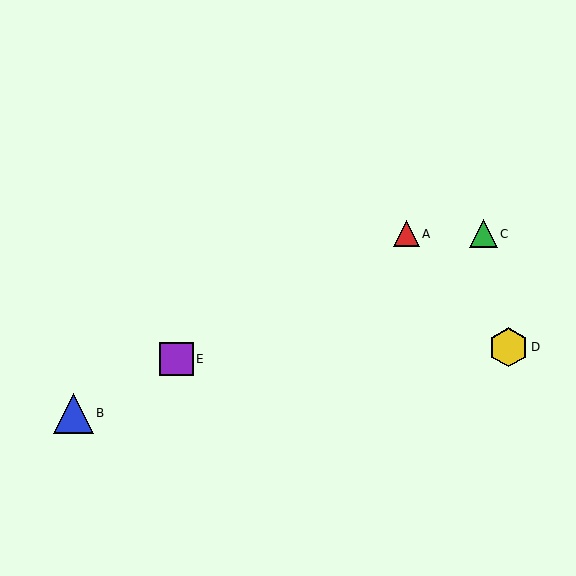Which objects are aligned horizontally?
Objects A, C are aligned horizontally.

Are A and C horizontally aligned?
Yes, both are at y≈234.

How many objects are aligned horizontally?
2 objects (A, C) are aligned horizontally.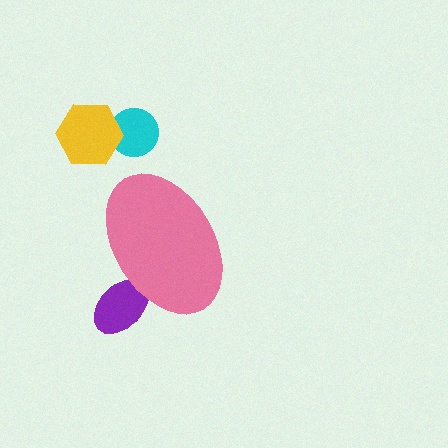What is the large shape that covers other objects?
A pink ellipse.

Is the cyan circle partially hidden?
No, the cyan circle is fully visible.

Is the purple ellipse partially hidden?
Yes, the purple ellipse is partially hidden behind the pink ellipse.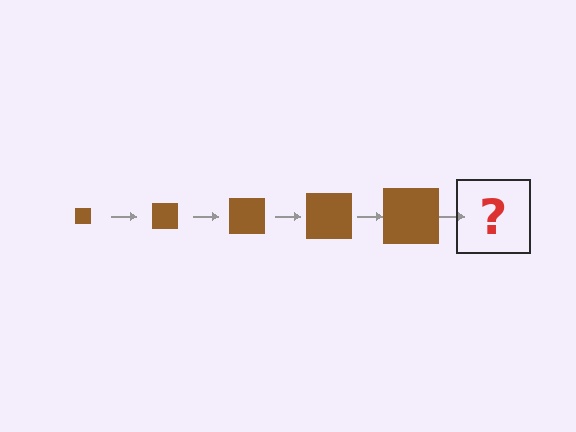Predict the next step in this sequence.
The next step is a brown square, larger than the previous one.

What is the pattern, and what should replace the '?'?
The pattern is that the square gets progressively larger each step. The '?' should be a brown square, larger than the previous one.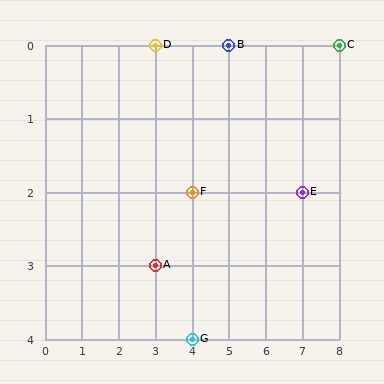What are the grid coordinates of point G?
Point G is at grid coordinates (4, 4).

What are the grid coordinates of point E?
Point E is at grid coordinates (7, 2).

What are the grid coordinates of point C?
Point C is at grid coordinates (8, 0).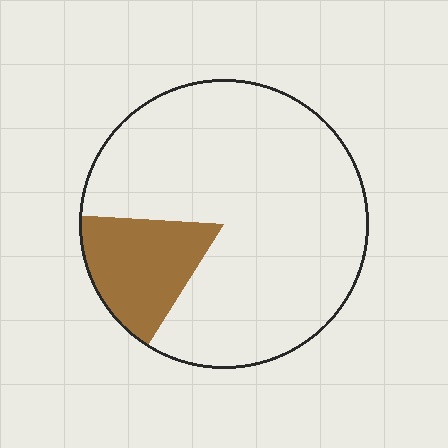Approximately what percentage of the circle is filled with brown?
Approximately 15%.